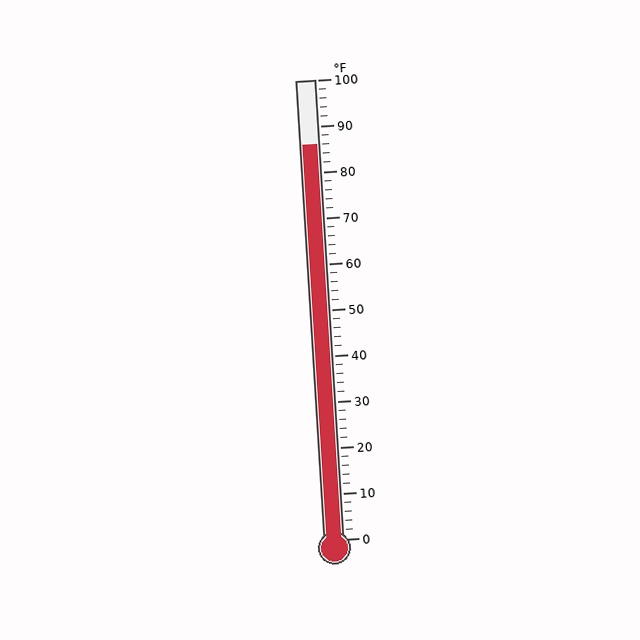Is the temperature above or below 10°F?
The temperature is above 10°F.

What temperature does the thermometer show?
The thermometer shows approximately 86°F.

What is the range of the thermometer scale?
The thermometer scale ranges from 0°F to 100°F.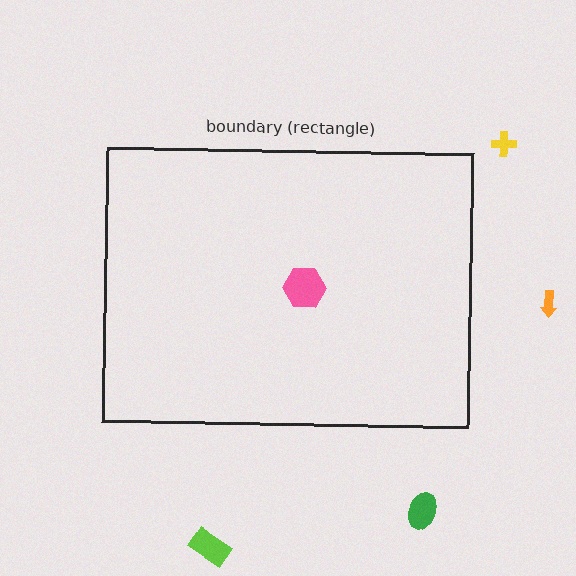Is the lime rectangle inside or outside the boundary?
Outside.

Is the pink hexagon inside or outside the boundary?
Inside.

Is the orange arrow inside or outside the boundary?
Outside.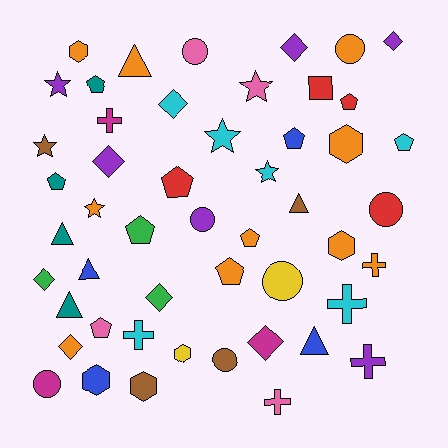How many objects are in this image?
There are 50 objects.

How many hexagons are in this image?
There are 6 hexagons.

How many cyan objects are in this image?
There are 6 cyan objects.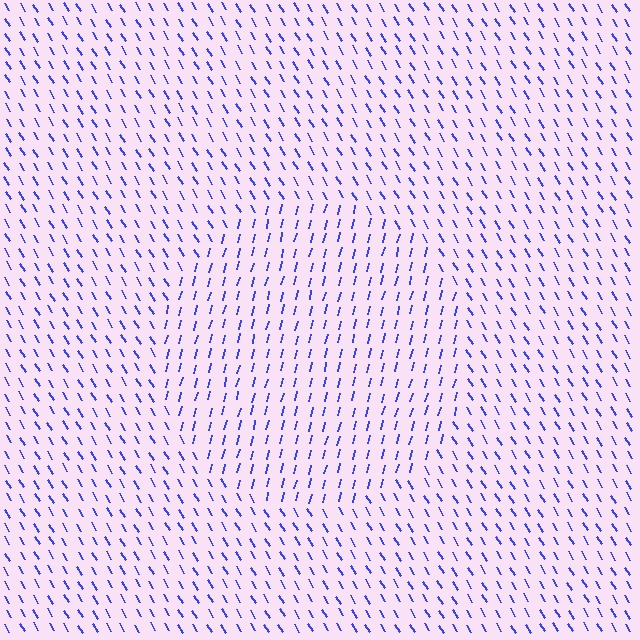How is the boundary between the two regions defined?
The boundary is defined purely by a change in line orientation (approximately 45 degrees difference). All lines are the same color and thickness.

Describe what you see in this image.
The image is filled with small blue line segments. A circle region in the image has lines oriented differently from the surrounding lines, creating a visible texture boundary.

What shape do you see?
I see a circle.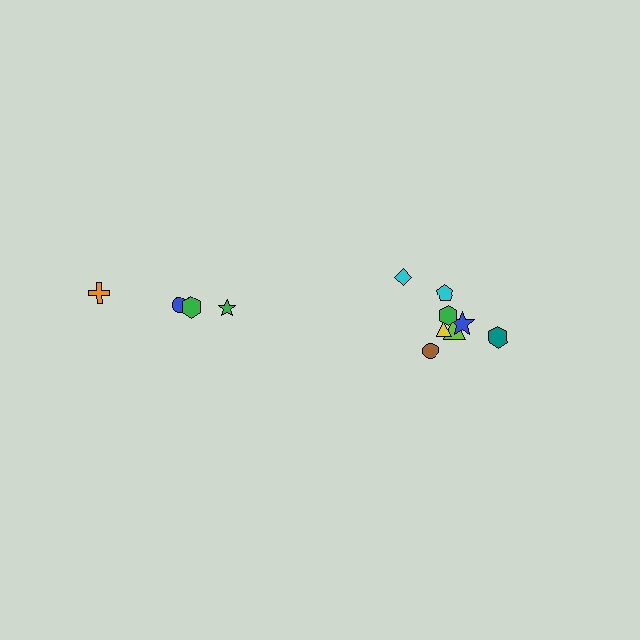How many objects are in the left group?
There are 4 objects.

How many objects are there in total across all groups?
There are 12 objects.